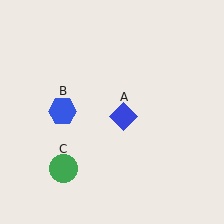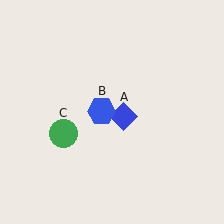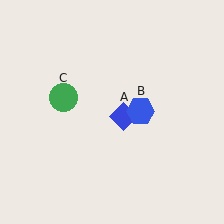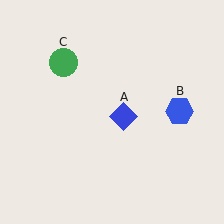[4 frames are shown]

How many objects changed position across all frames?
2 objects changed position: blue hexagon (object B), green circle (object C).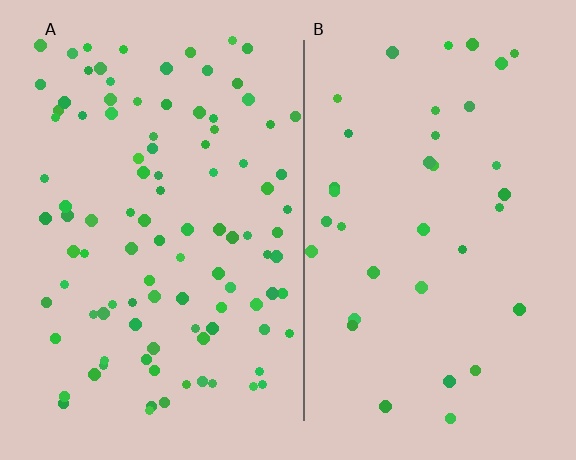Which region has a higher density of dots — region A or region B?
A (the left).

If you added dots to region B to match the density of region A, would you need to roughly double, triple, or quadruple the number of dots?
Approximately triple.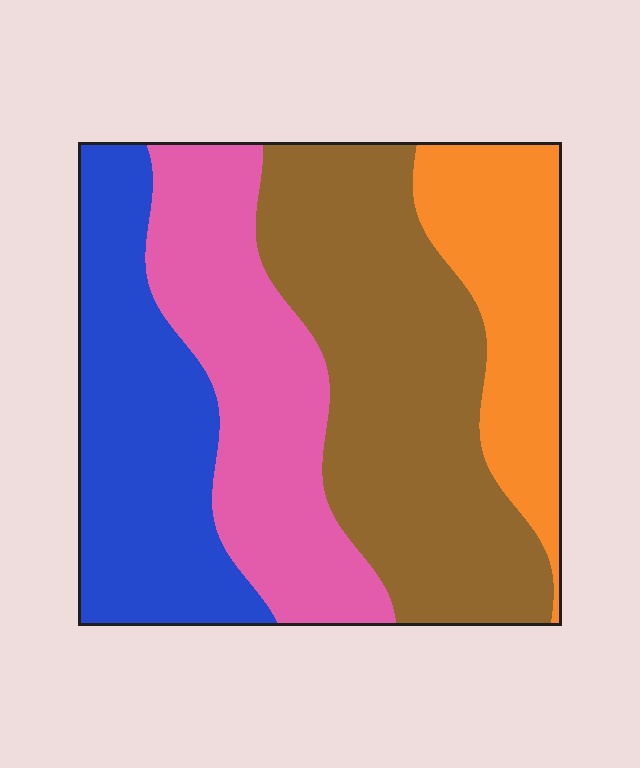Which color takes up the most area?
Brown, at roughly 35%.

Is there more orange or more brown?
Brown.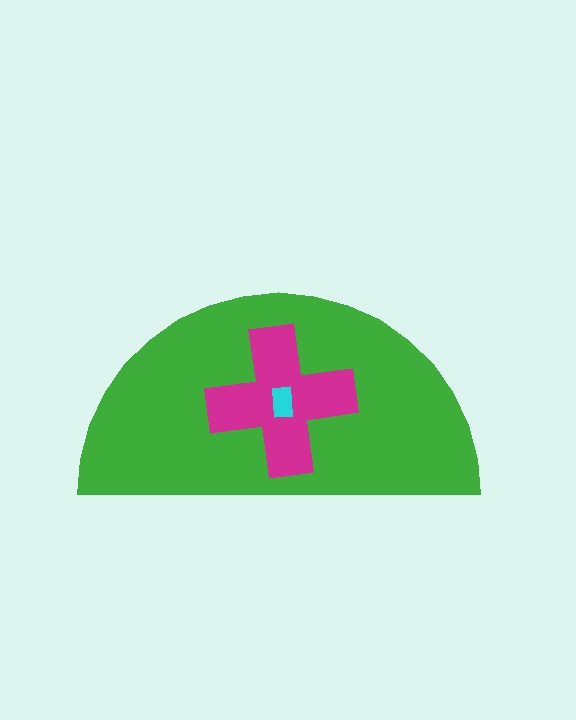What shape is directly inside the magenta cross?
The cyan rectangle.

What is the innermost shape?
The cyan rectangle.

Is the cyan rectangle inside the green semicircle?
Yes.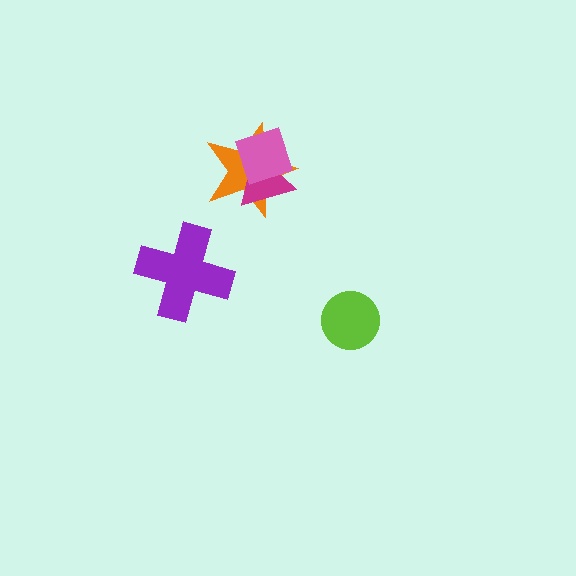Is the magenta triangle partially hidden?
Yes, it is partially covered by another shape.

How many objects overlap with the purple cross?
0 objects overlap with the purple cross.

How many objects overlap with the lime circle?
0 objects overlap with the lime circle.